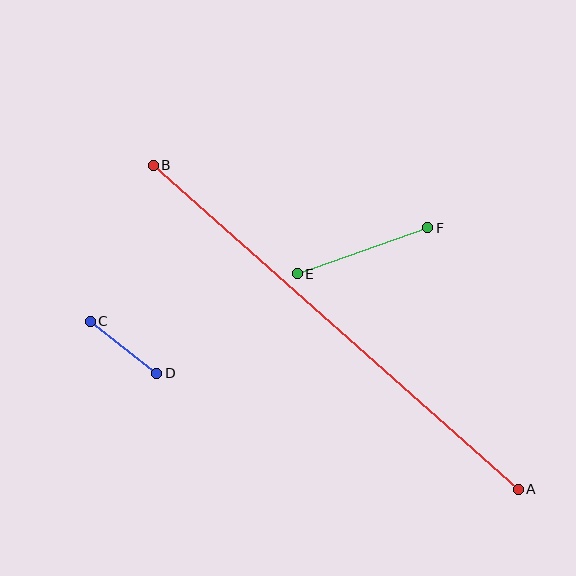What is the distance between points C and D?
The distance is approximately 85 pixels.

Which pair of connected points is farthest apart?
Points A and B are farthest apart.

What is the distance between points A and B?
The distance is approximately 488 pixels.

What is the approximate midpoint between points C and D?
The midpoint is at approximately (124, 347) pixels.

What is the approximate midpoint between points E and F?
The midpoint is at approximately (362, 251) pixels.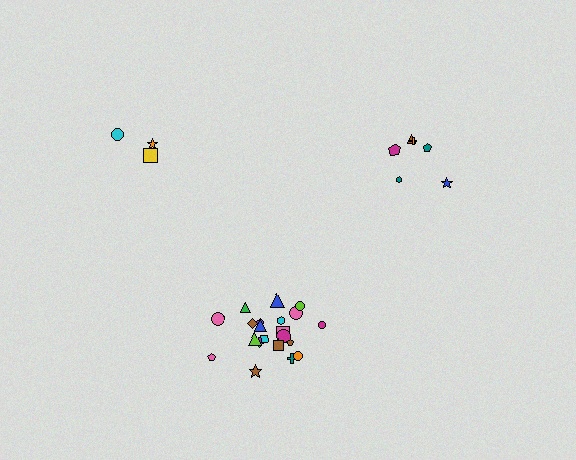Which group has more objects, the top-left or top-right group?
The top-right group.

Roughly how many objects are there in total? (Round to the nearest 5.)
Roughly 30 objects in total.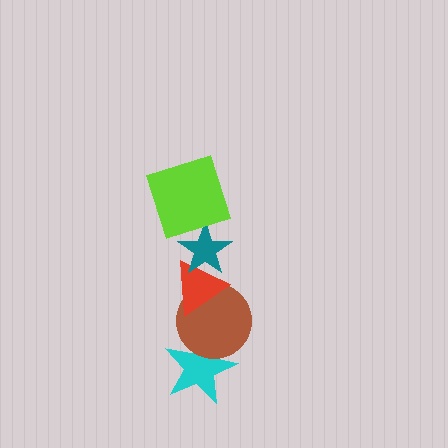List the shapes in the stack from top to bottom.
From top to bottom: the lime square, the teal star, the red triangle, the brown circle, the cyan star.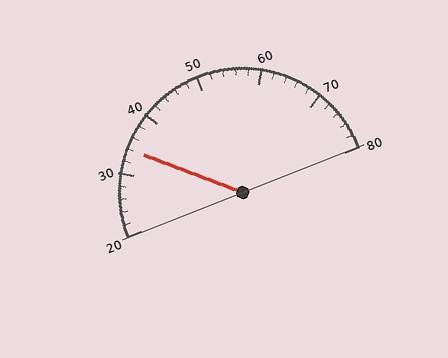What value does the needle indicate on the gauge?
The needle indicates approximately 34.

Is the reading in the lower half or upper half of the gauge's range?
The reading is in the lower half of the range (20 to 80).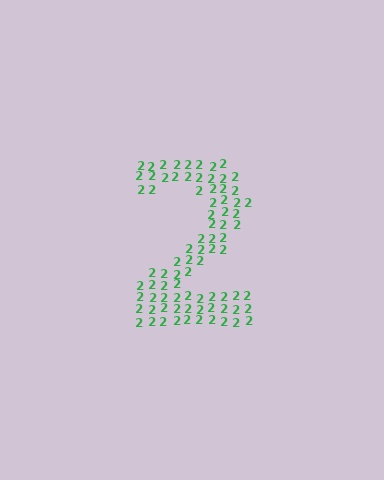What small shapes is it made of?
It is made of small digit 2's.